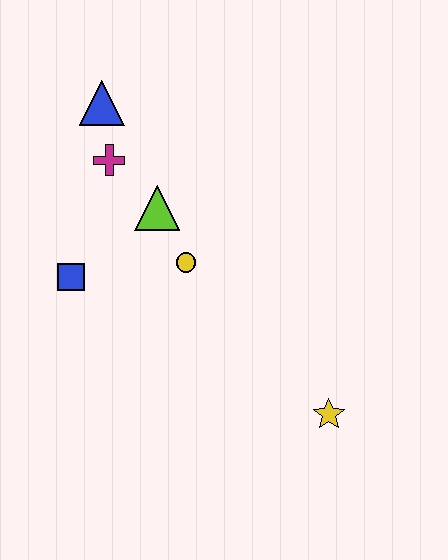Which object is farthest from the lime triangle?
The yellow star is farthest from the lime triangle.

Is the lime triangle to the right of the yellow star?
No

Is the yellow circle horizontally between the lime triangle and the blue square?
No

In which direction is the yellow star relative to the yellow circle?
The yellow star is below the yellow circle.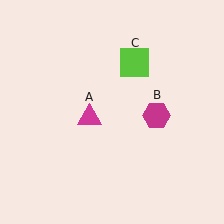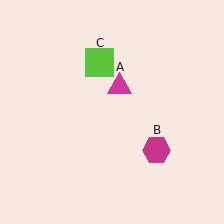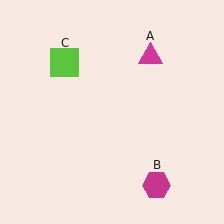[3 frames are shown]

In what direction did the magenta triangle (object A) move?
The magenta triangle (object A) moved up and to the right.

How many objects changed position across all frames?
3 objects changed position: magenta triangle (object A), magenta hexagon (object B), lime square (object C).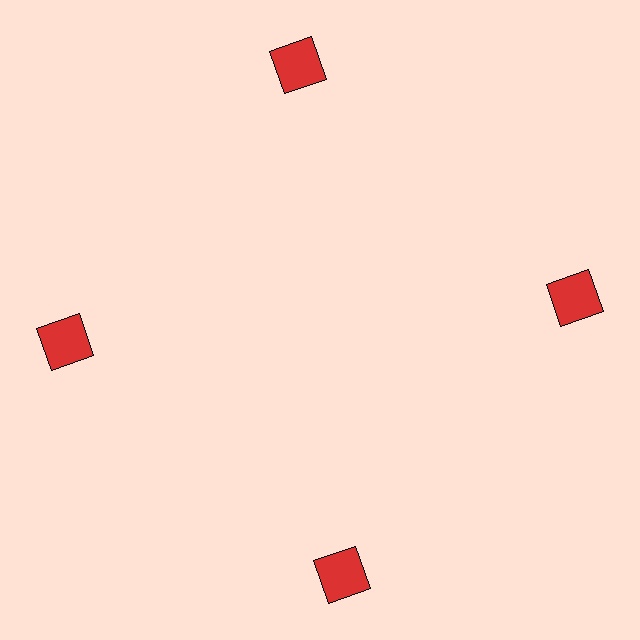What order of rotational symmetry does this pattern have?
This pattern has 4-fold rotational symmetry.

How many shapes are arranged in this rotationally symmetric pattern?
There are 4 shapes, arranged in 4 groups of 1.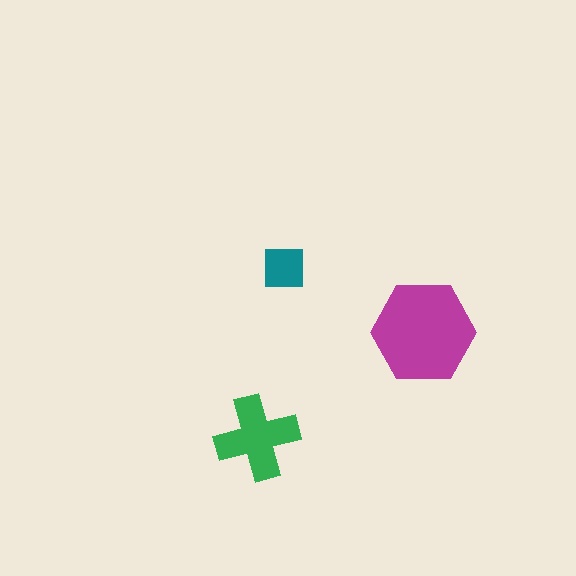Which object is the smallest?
The teal square.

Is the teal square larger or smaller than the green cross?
Smaller.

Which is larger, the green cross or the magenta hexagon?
The magenta hexagon.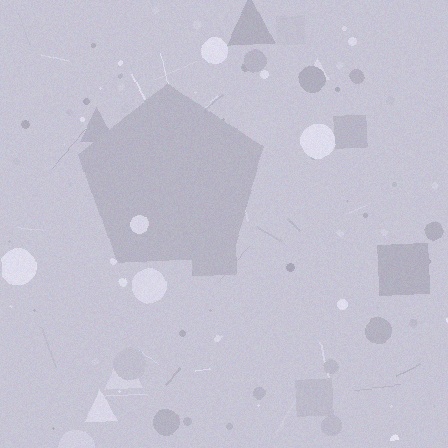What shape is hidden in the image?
A pentagon is hidden in the image.